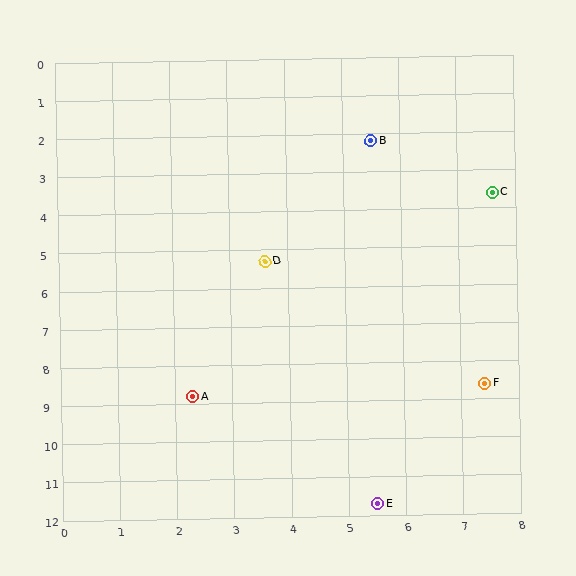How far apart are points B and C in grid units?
Points B and C are about 2.5 grid units apart.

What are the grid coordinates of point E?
Point E is at approximately (5.5, 11.7).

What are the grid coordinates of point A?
Point A is at approximately (2.3, 8.8).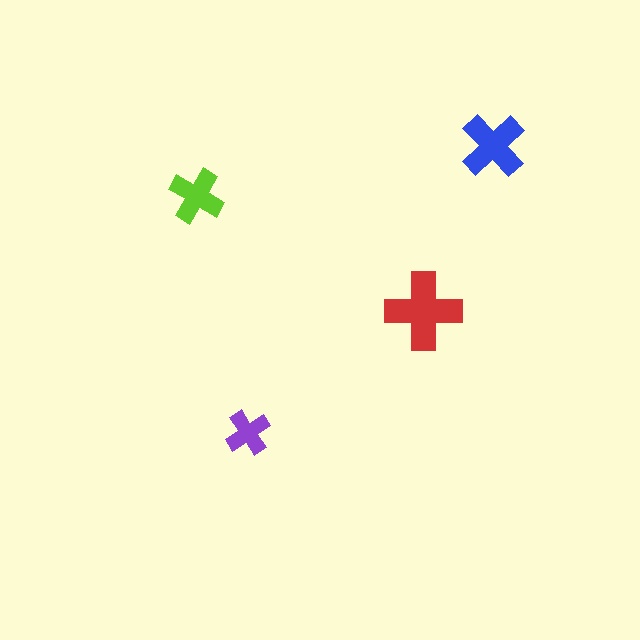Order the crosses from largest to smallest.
the red one, the blue one, the lime one, the purple one.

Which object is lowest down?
The purple cross is bottommost.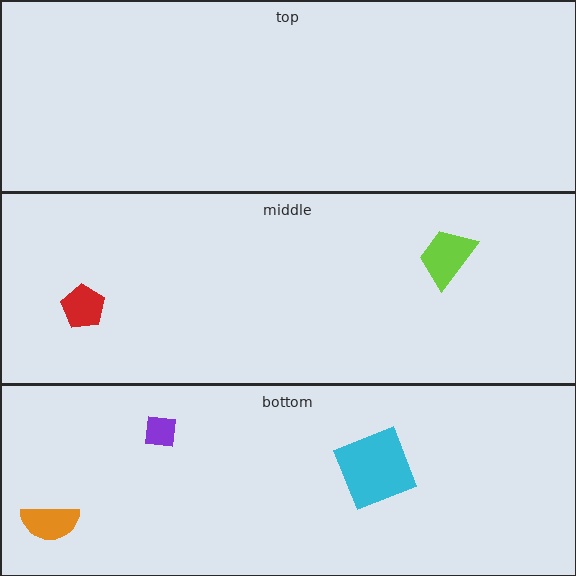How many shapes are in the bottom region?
3.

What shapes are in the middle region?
The red pentagon, the lime trapezoid.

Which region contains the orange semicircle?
The bottom region.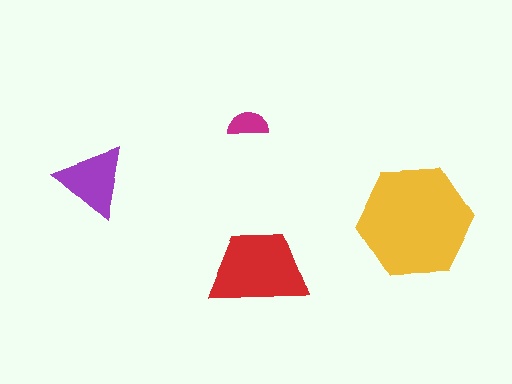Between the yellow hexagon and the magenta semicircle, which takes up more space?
The yellow hexagon.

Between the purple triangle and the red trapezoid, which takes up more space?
The red trapezoid.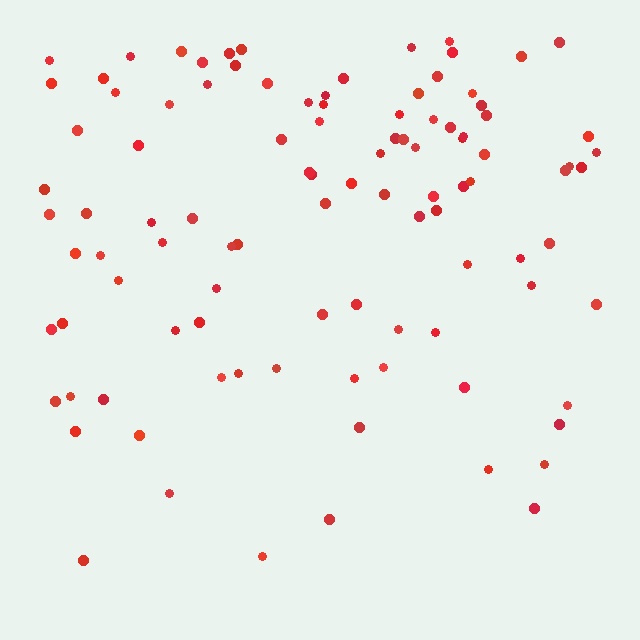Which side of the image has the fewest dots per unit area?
The bottom.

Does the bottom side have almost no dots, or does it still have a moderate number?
Still a moderate number, just noticeably fewer than the top.